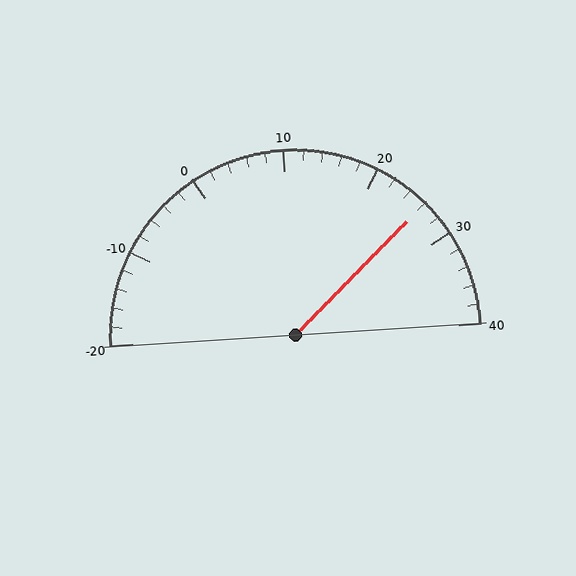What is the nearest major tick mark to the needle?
The nearest major tick mark is 30.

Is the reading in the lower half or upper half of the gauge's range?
The reading is in the upper half of the range (-20 to 40).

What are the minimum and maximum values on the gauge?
The gauge ranges from -20 to 40.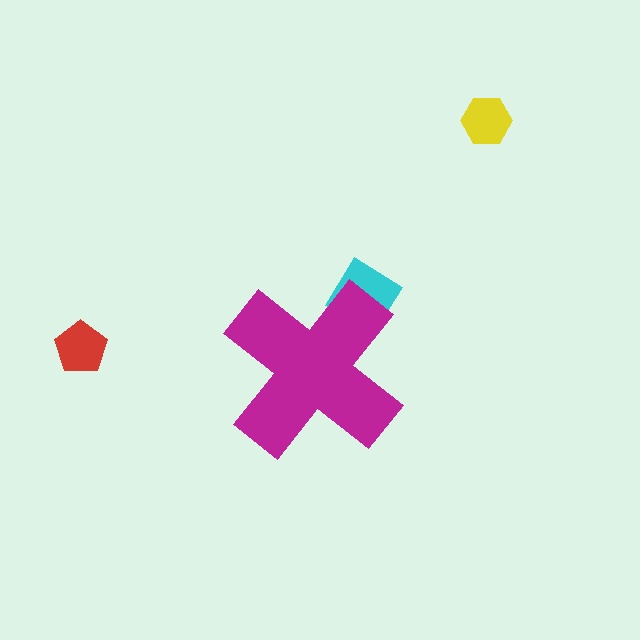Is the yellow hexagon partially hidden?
No, the yellow hexagon is fully visible.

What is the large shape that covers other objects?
A magenta cross.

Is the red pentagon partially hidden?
No, the red pentagon is fully visible.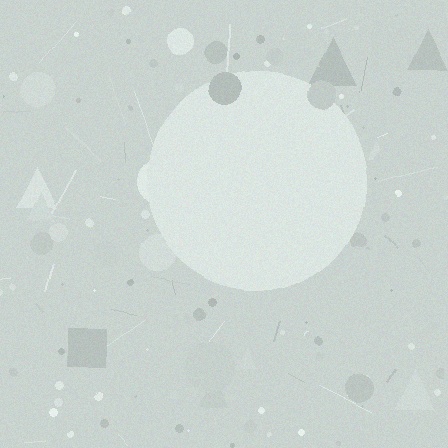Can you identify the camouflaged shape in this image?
The camouflaged shape is a circle.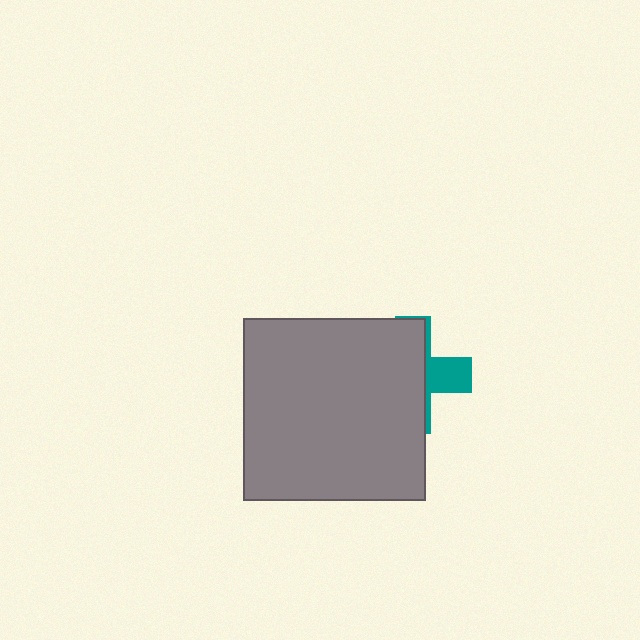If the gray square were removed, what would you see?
You would see the complete teal cross.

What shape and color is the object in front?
The object in front is a gray square.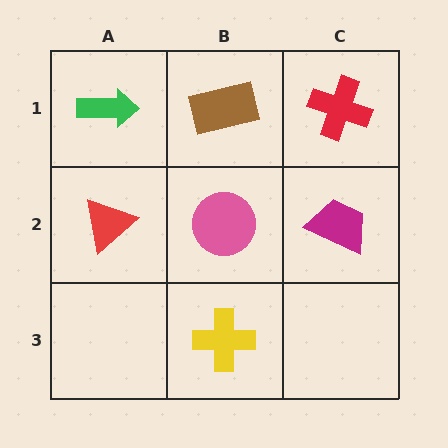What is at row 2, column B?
A pink circle.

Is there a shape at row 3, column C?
No, that cell is empty.